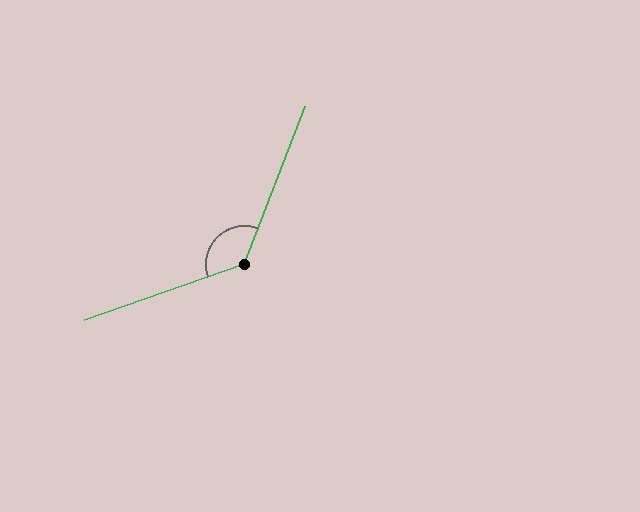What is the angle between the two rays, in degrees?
Approximately 130 degrees.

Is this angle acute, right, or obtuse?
It is obtuse.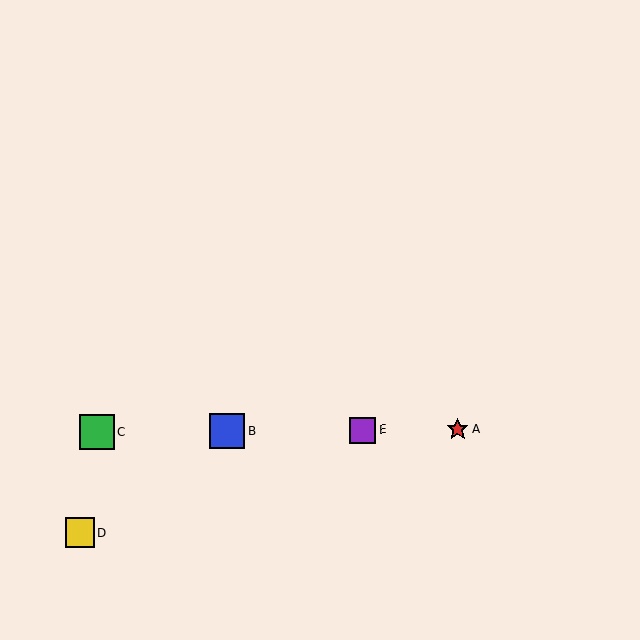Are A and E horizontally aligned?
Yes, both are at y≈429.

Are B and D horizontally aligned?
No, B is at y≈431 and D is at y≈533.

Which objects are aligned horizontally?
Objects A, B, C, E are aligned horizontally.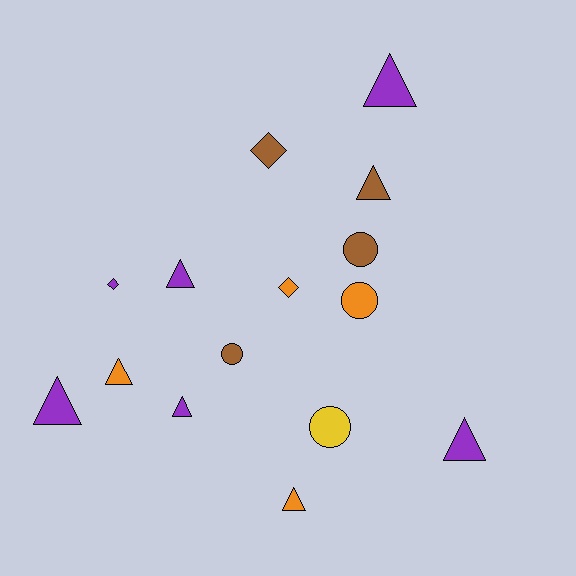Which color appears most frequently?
Purple, with 6 objects.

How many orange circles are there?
There is 1 orange circle.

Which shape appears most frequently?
Triangle, with 8 objects.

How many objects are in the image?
There are 15 objects.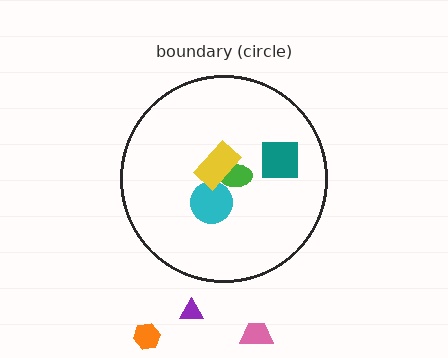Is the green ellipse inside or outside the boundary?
Inside.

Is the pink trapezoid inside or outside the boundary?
Outside.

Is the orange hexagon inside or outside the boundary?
Outside.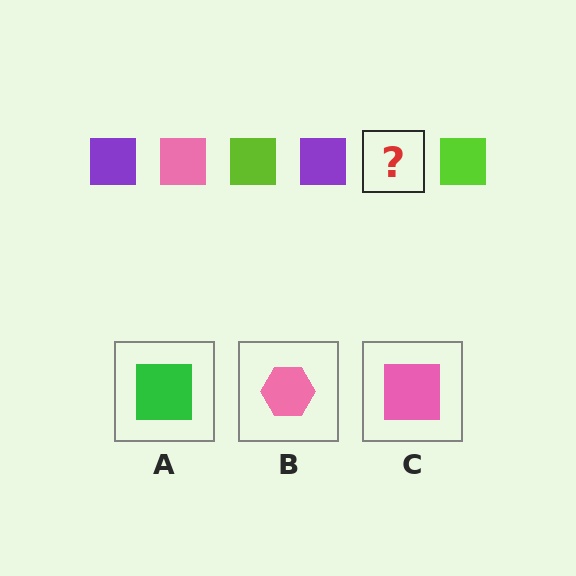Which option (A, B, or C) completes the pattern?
C.